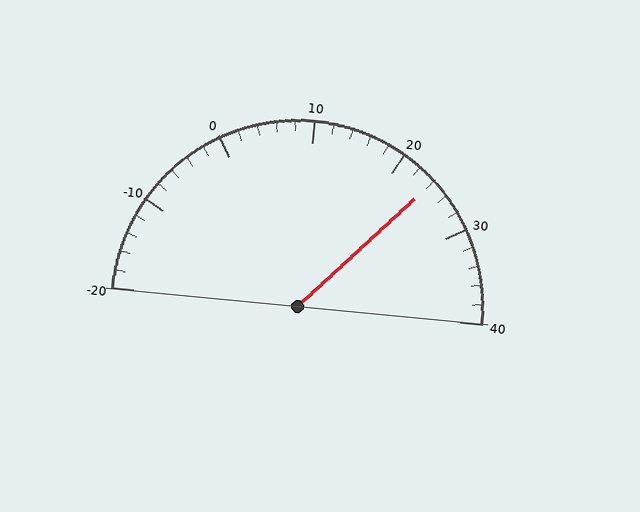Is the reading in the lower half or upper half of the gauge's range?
The reading is in the upper half of the range (-20 to 40).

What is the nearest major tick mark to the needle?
The nearest major tick mark is 20.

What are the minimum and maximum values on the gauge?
The gauge ranges from -20 to 40.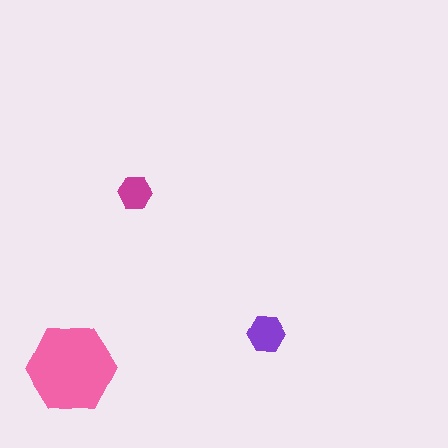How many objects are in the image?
There are 3 objects in the image.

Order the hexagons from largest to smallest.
the pink one, the purple one, the magenta one.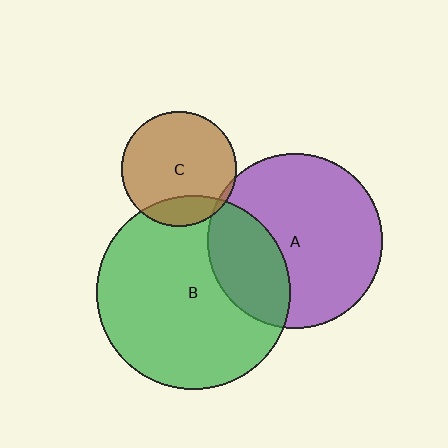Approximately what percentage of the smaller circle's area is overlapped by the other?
Approximately 5%.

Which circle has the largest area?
Circle B (green).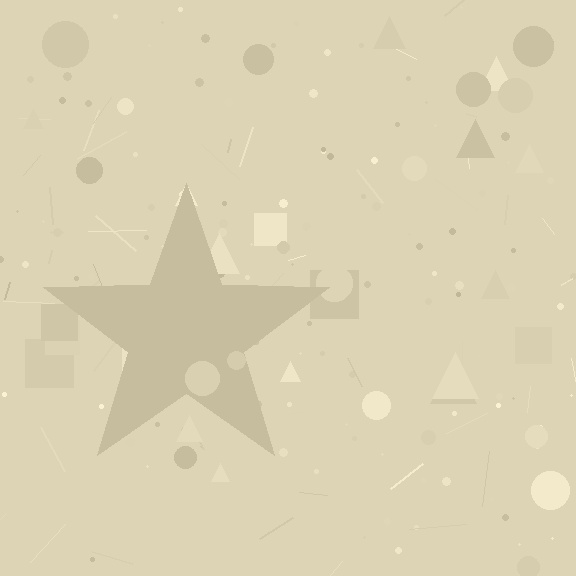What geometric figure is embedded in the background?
A star is embedded in the background.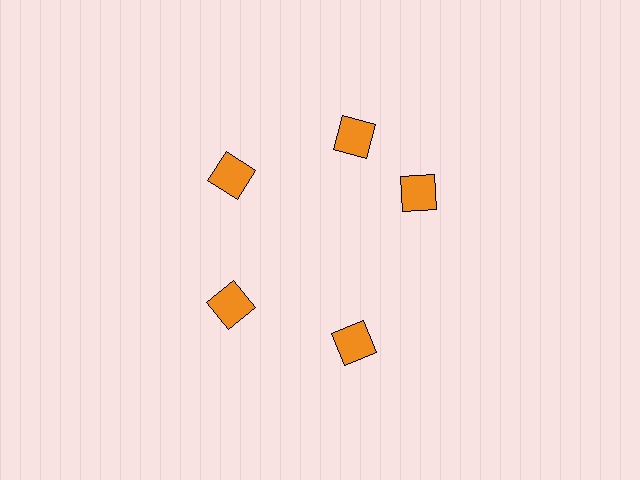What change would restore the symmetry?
The symmetry would be restored by rotating it back into even spacing with its neighbors so that all 5 diamonds sit at equal angles and equal distance from the center.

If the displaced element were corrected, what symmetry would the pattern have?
It would have 5-fold rotational symmetry — the pattern would map onto itself every 72 degrees.